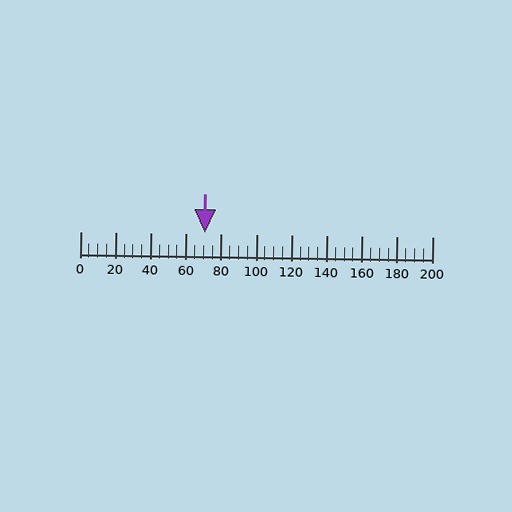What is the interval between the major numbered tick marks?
The major tick marks are spaced 20 units apart.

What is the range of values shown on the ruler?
The ruler shows values from 0 to 200.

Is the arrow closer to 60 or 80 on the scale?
The arrow is closer to 80.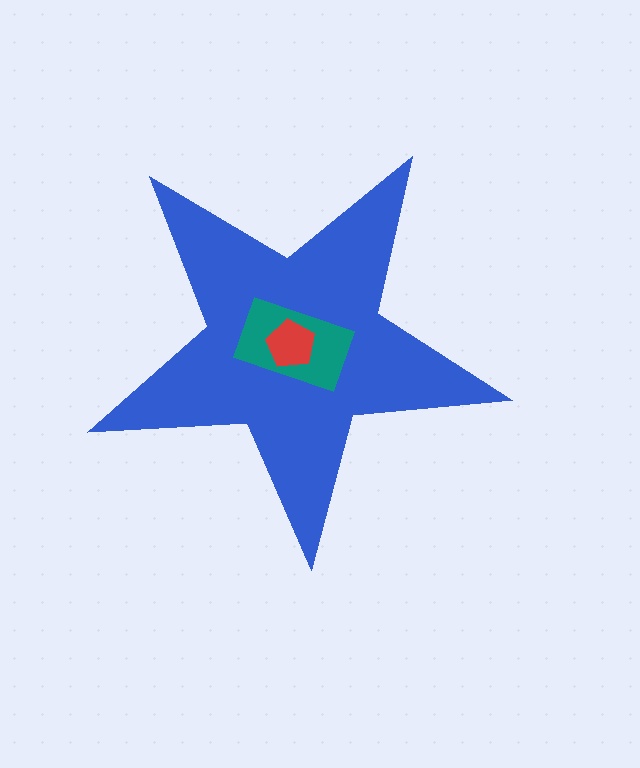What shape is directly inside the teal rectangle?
The red pentagon.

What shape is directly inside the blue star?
The teal rectangle.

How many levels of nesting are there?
3.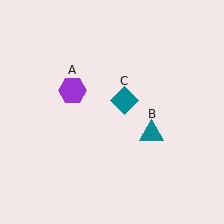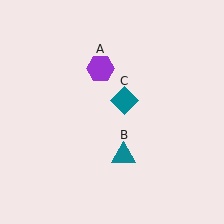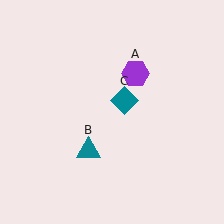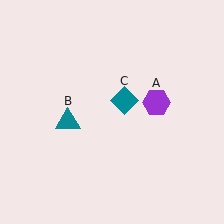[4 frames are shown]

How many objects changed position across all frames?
2 objects changed position: purple hexagon (object A), teal triangle (object B).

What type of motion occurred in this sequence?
The purple hexagon (object A), teal triangle (object B) rotated clockwise around the center of the scene.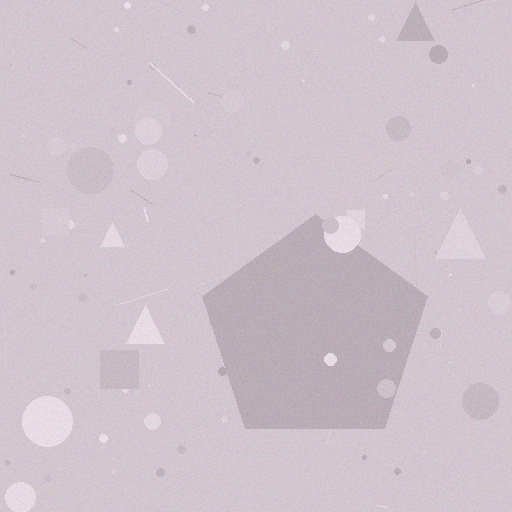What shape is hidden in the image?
A pentagon is hidden in the image.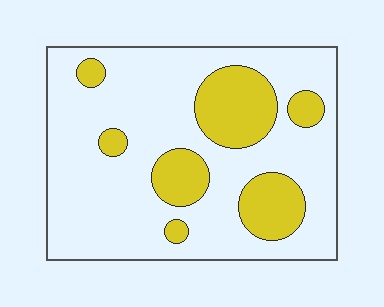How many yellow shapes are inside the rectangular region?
7.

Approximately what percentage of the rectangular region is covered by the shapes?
Approximately 25%.